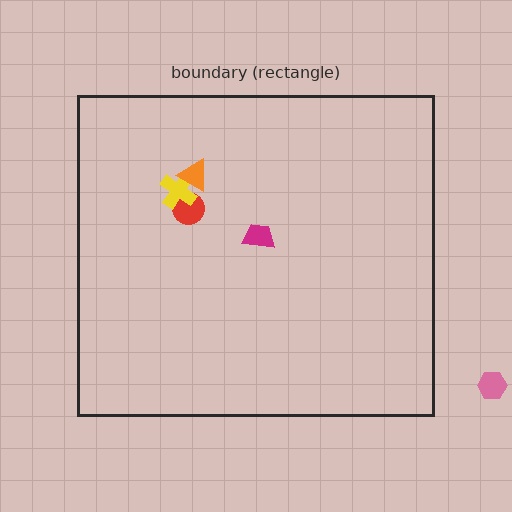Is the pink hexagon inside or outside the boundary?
Outside.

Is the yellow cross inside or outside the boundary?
Inside.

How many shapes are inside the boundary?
4 inside, 1 outside.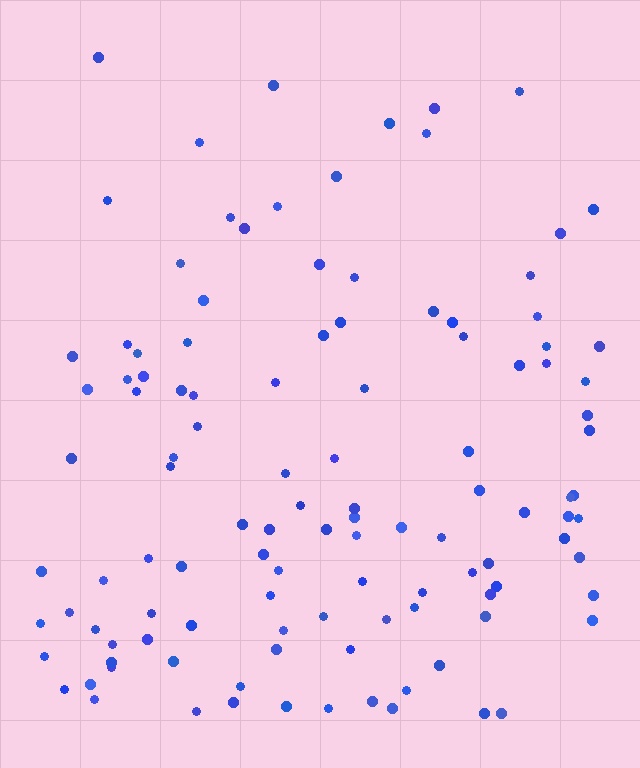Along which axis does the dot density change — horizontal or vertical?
Vertical.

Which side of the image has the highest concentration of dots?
The bottom.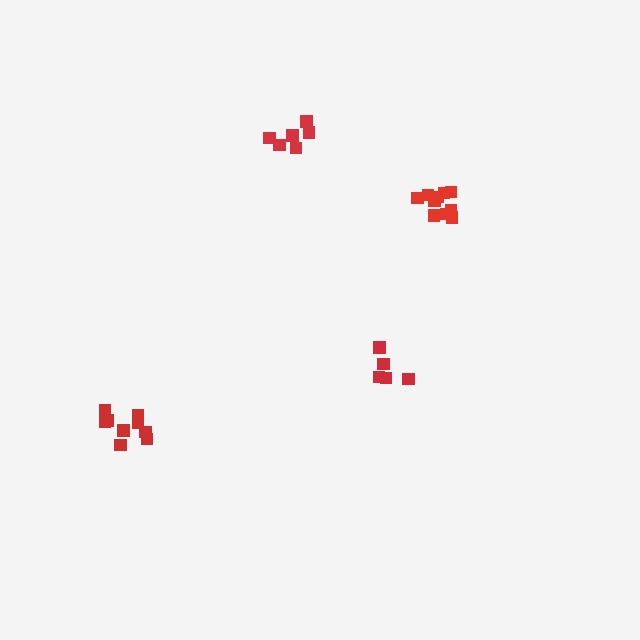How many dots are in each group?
Group 1: 5 dots, Group 2: 9 dots, Group 3: 6 dots, Group 4: 10 dots (30 total).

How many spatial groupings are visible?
There are 4 spatial groupings.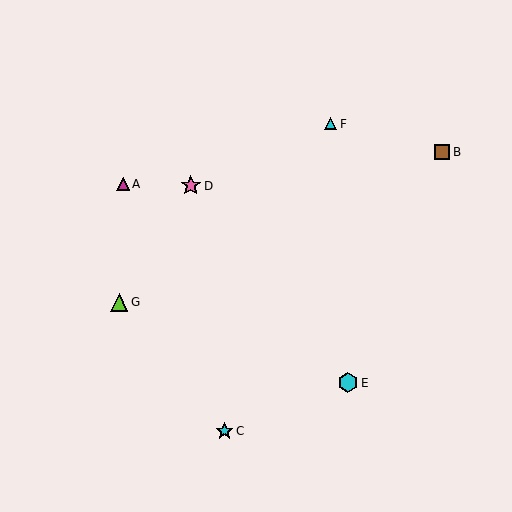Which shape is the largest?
The pink star (labeled D) is the largest.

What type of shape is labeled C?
Shape C is a cyan star.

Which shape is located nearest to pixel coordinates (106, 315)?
The lime triangle (labeled G) at (119, 302) is nearest to that location.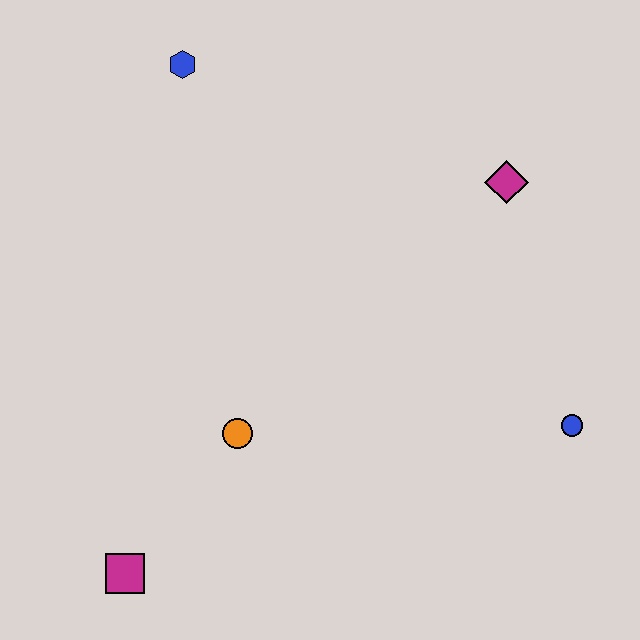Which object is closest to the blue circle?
The magenta diamond is closest to the blue circle.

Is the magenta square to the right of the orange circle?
No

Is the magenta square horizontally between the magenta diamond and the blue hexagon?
No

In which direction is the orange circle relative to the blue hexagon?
The orange circle is below the blue hexagon.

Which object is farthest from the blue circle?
The blue hexagon is farthest from the blue circle.